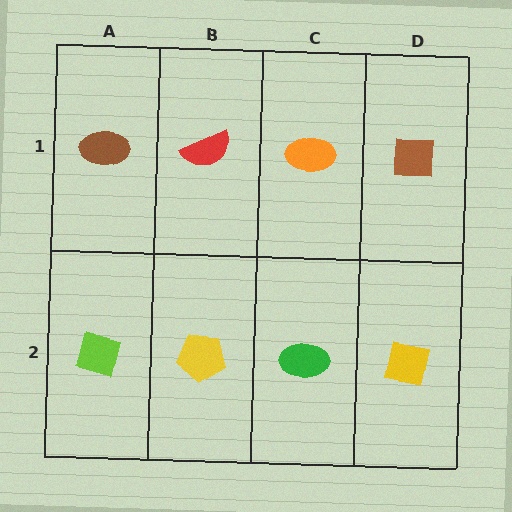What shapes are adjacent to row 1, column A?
A lime diamond (row 2, column A), a red semicircle (row 1, column B).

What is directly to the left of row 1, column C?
A red semicircle.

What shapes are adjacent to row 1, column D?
A yellow square (row 2, column D), an orange ellipse (row 1, column C).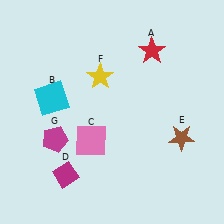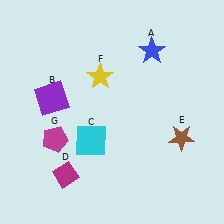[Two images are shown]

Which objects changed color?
A changed from red to blue. B changed from cyan to purple. C changed from pink to cyan.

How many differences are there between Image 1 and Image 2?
There are 3 differences between the two images.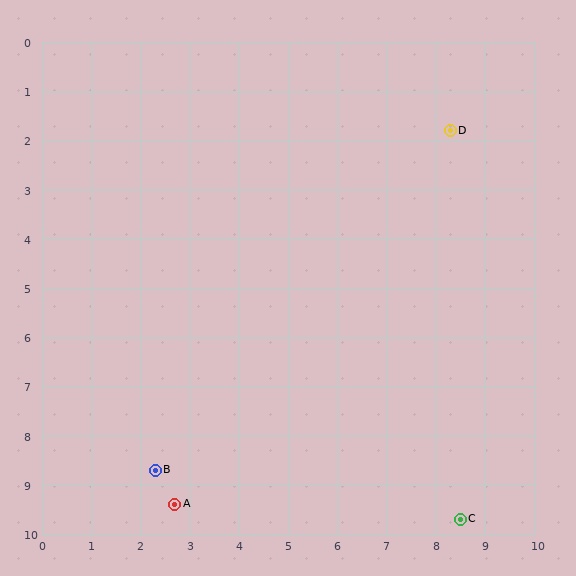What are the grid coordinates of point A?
Point A is at approximately (2.7, 9.4).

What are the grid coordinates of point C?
Point C is at approximately (8.5, 9.7).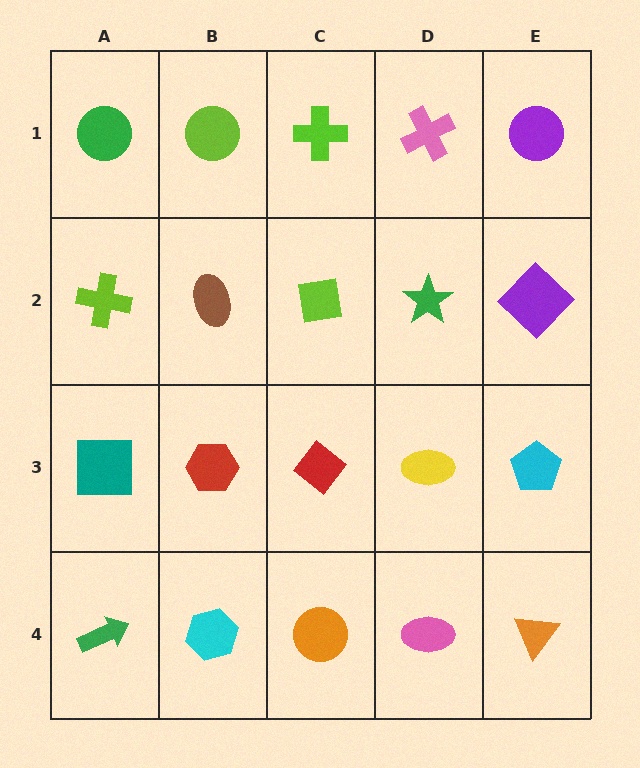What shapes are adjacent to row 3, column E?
A purple diamond (row 2, column E), an orange triangle (row 4, column E), a yellow ellipse (row 3, column D).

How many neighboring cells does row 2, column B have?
4.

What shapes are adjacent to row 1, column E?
A purple diamond (row 2, column E), a pink cross (row 1, column D).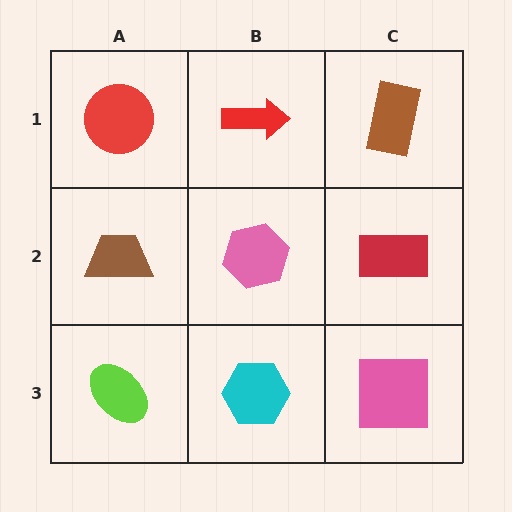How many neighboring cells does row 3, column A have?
2.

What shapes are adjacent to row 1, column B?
A pink hexagon (row 2, column B), a red circle (row 1, column A), a brown rectangle (row 1, column C).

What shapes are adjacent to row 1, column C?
A red rectangle (row 2, column C), a red arrow (row 1, column B).